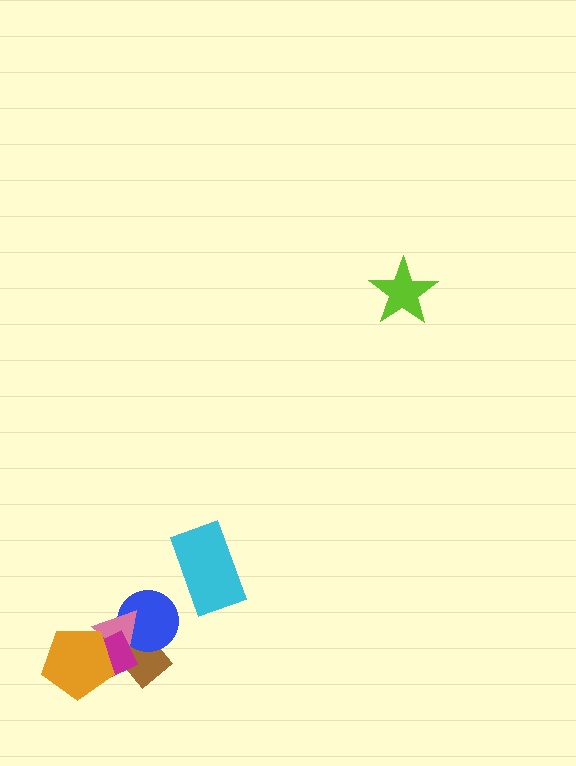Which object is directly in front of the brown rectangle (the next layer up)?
The blue circle is directly in front of the brown rectangle.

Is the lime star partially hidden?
No, no other shape covers it.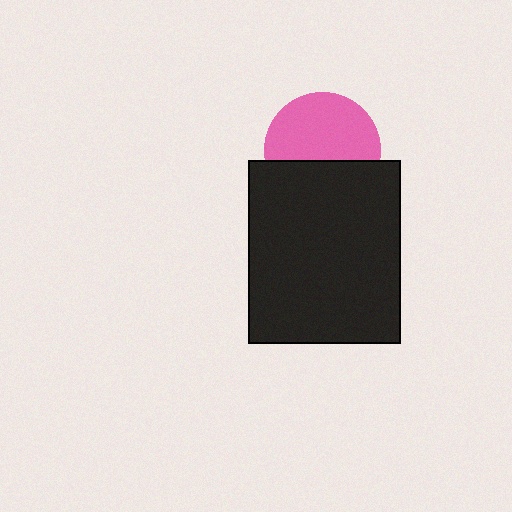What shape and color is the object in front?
The object in front is a black rectangle.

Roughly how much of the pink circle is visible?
About half of it is visible (roughly 60%).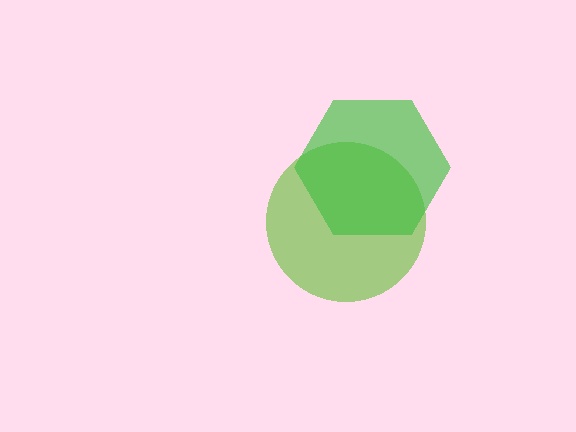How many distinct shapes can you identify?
There are 2 distinct shapes: a lime circle, a green hexagon.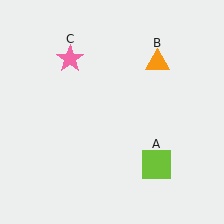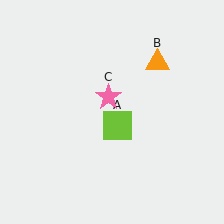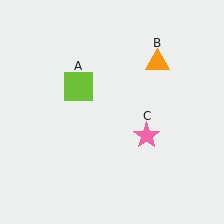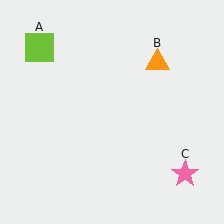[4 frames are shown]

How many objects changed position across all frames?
2 objects changed position: lime square (object A), pink star (object C).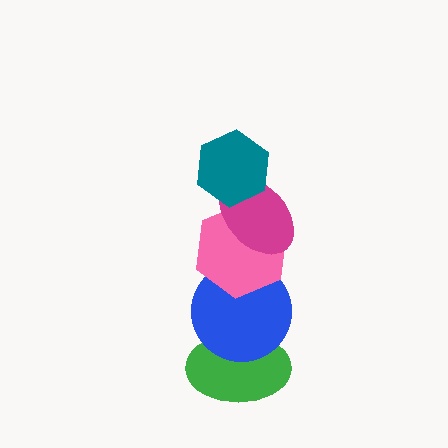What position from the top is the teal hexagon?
The teal hexagon is 1st from the top.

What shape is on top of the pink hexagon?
The magenta ellipse is on top of the pink hexagon.